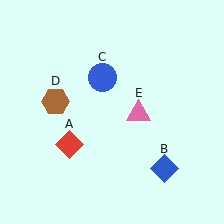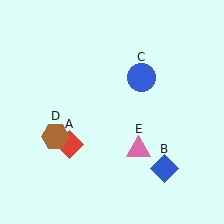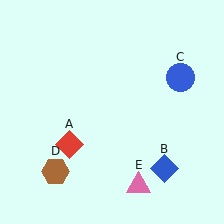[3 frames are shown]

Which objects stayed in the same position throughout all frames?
Red diamond (object A) and blue diamond (object B) remained stationary.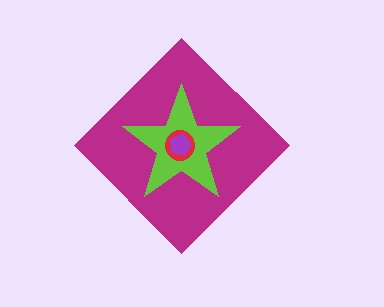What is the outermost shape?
The magenta diamond.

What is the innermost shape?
The purple pentagon.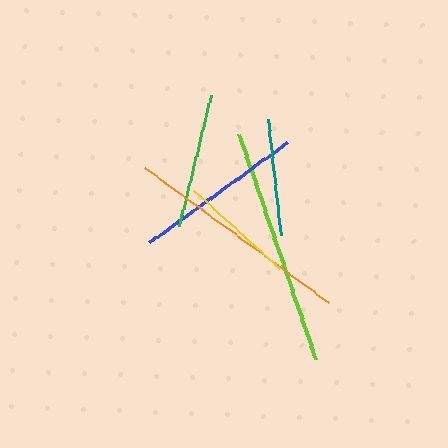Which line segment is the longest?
The lime line is the longest at approximately 237 pixels.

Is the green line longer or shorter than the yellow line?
The green line is longer than the yellow line.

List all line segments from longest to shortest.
From longest to shortest: lime, orange, blue, green, teal, yellow.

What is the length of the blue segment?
The blue segment is approximately 170 pixels long.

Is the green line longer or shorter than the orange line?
The orange line is longer than the green line.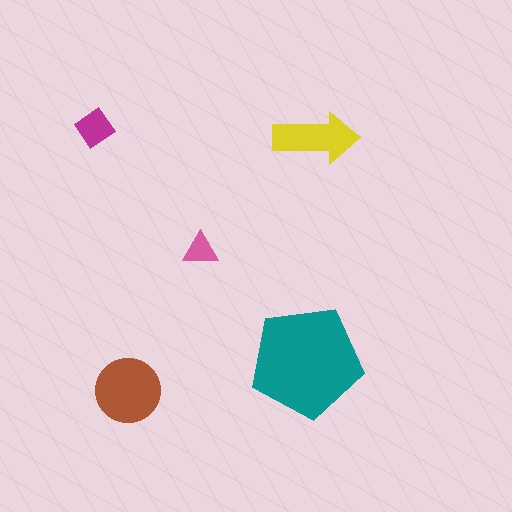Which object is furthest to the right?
The yellow arrow is rightmost.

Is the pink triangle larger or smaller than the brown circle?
Smaller.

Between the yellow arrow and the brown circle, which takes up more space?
The brown circle.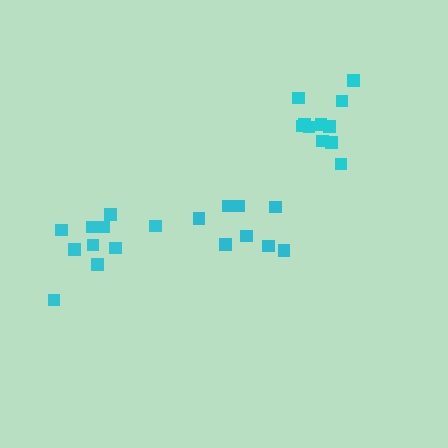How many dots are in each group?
Group 1: 11 dots, Group 2: 8 dots, Group 3: 10 dots (29 total).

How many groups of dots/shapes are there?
There are 3 groups.